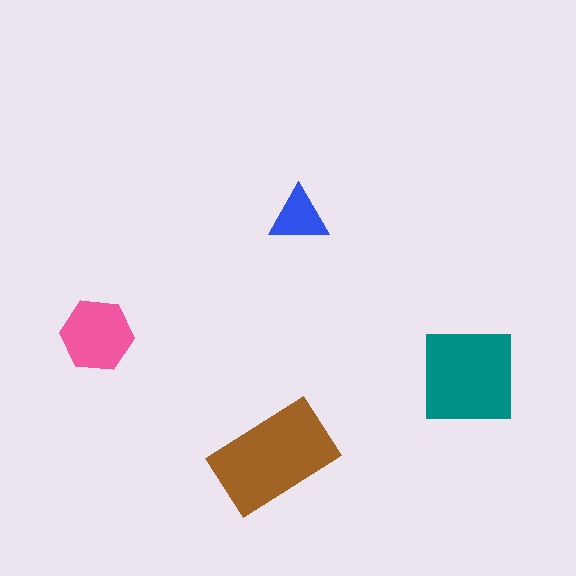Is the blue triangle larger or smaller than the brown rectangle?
Smaller.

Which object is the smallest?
The blue triangle.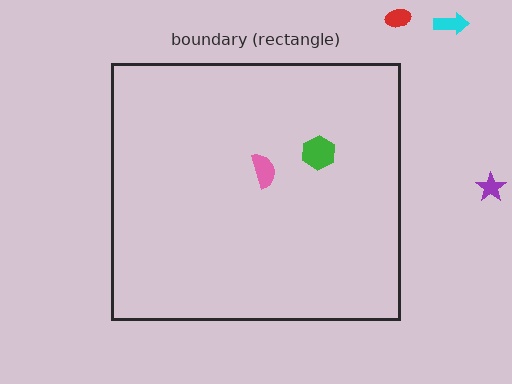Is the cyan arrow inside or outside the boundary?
Outside.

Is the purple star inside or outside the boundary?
Outside.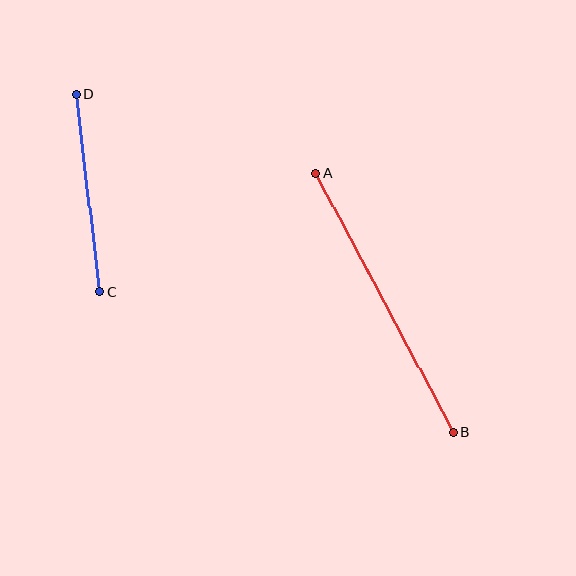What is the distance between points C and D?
The distance is approximately 199 pixels.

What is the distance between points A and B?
The distance is approximately 293 pixels.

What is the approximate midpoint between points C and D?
The midpoint is at approximately (88, 193) pixels.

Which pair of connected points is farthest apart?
Points A and B are farthest apart.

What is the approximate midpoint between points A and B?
The midpoint is at approximately (385, 303) pixels.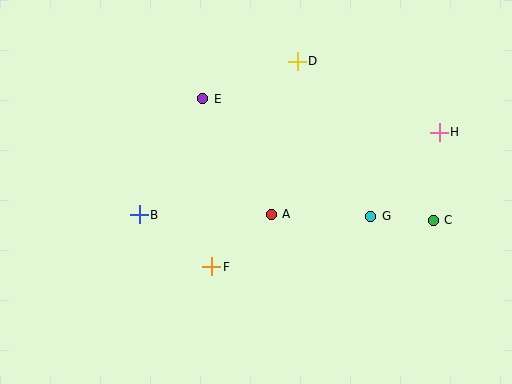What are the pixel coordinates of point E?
Point E is at (203, 99).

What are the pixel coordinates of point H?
Point H is at (439, 132).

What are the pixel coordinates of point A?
Point A is at (271, 214).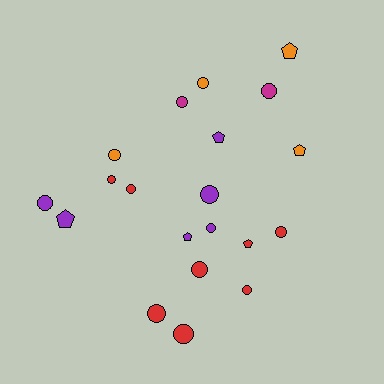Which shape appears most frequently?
Circle, with 14 objects.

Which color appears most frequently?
Red, with 8 objects.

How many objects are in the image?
There are 20 objects.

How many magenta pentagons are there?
There are no magenta pentagons.